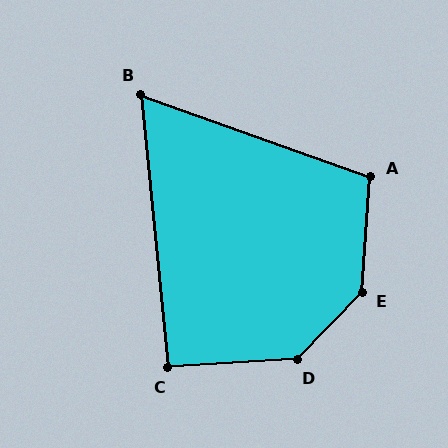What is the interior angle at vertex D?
Approximately 138 degrees (obtuse).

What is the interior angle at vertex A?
Approximately 105 degrees (obtuse).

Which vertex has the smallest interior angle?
B, at approximately 65 degrees.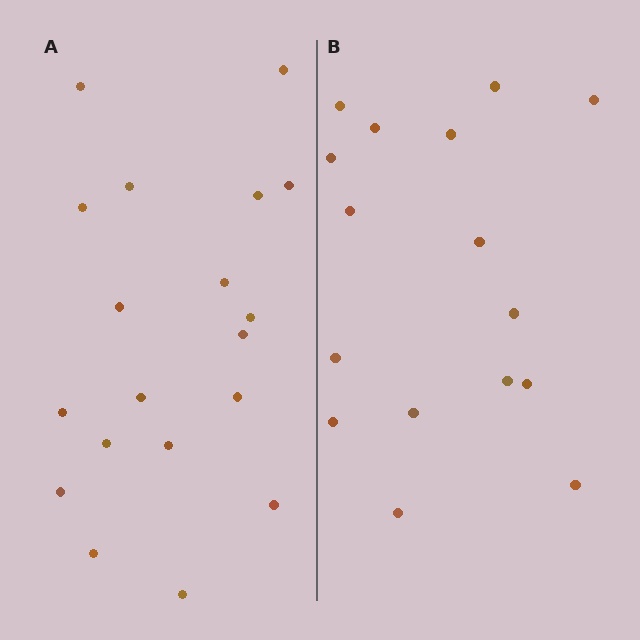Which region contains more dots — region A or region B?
Region A (the left region) has more dots.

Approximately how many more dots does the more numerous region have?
Region A has just a few more — roughly 2 or 3 more dots than region B.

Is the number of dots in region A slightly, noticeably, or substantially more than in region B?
Region A has only slightly more — the two regions are fairly close. The ratio is roughly 1.2 to 1.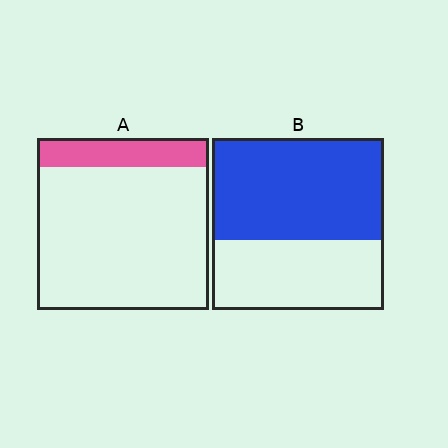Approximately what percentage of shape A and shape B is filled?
A is approximately 15% and B is approximately 60%.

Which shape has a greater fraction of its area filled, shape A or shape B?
Shape B.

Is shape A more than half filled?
No.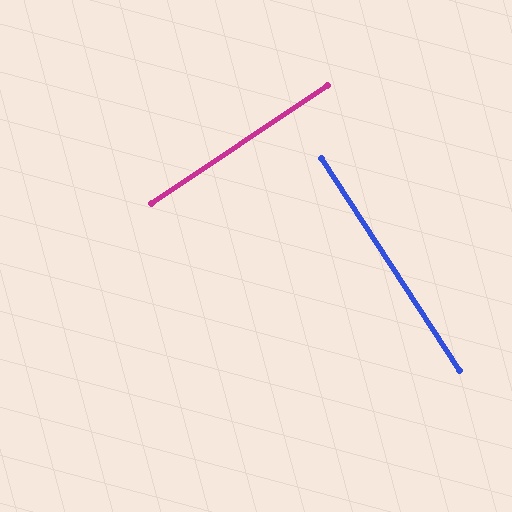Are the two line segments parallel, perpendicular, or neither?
Perpendicular — they meet at approximately 89°.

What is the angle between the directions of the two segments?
Approximately 89 degrees.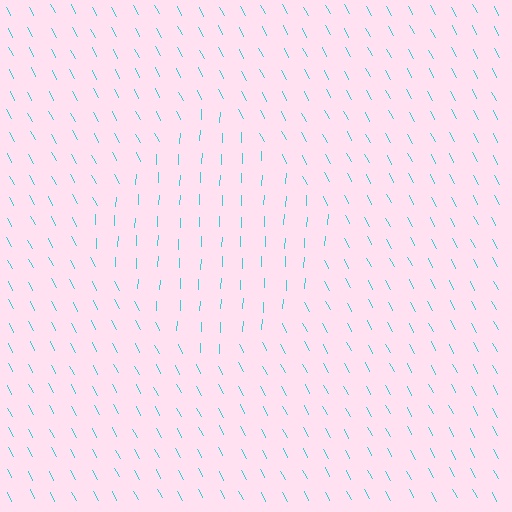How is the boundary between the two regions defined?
The boundary is defined purely by a change in line orientation (approximately 31 degrees difference). All lines are the same color and thickness.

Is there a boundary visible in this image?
Yes, there is a texture boundary formed by a change in line orientation.